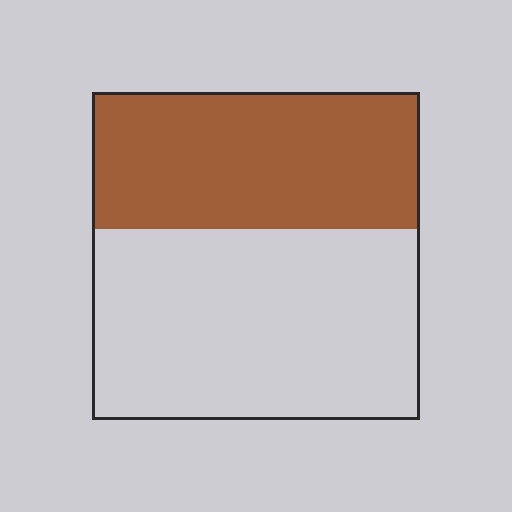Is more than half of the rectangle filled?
No.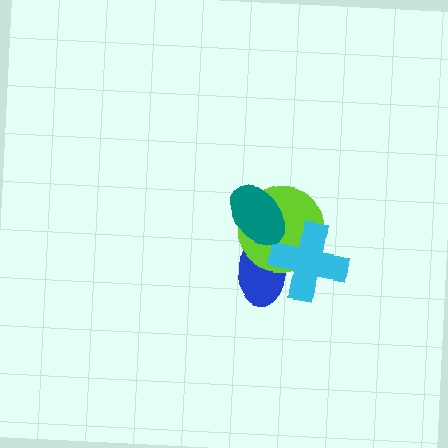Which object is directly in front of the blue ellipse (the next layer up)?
The lime circle is directly in front of the blue ellipse.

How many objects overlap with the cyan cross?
2 objects overlap with the cyan cross.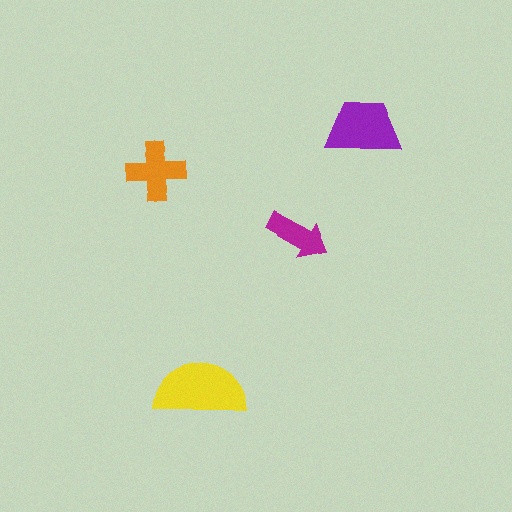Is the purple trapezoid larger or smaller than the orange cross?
Larger.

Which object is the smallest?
The magenta arrow.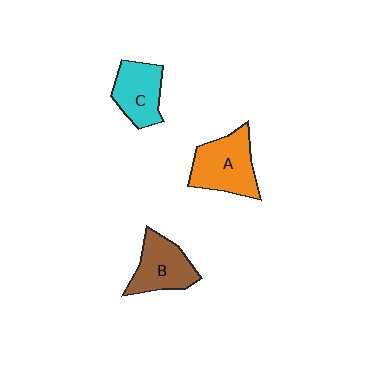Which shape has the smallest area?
Shape C (cyan).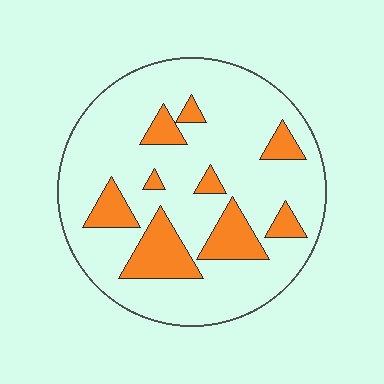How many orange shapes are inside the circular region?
9.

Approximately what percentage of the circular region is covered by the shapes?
Approximately 20%.